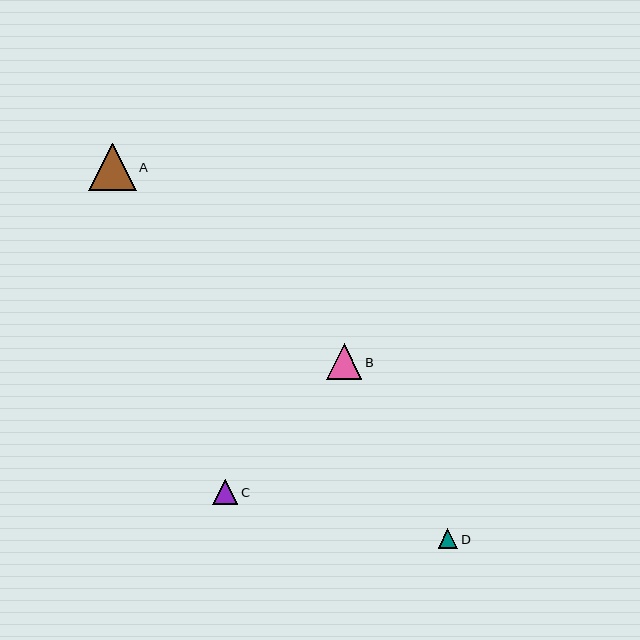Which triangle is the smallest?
Triangle D is the smallest with a size of approximately 20 pixels.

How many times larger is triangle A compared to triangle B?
Triangle A is approximately 1.3 times the size of triangle B.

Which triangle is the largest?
Triangle A is the largest with a size of approximately 47 pixels.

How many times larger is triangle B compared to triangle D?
Triangle B is approximately 1.8 times the size of triangle D.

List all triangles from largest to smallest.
From largest to smallest: A, B, C, D.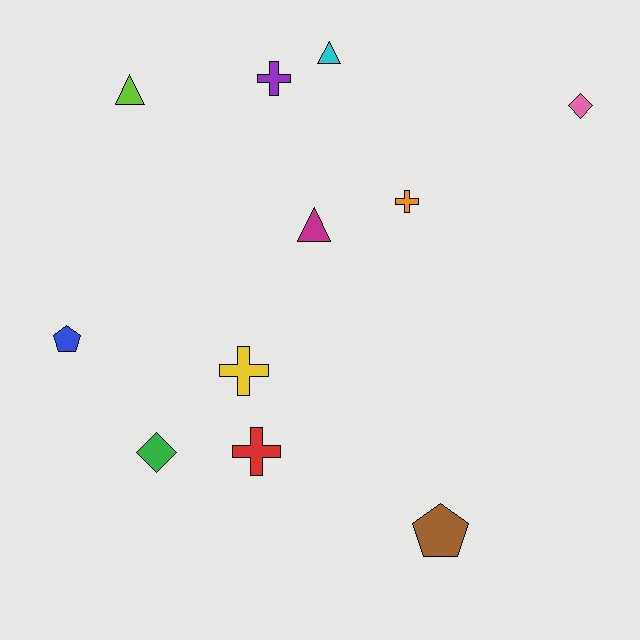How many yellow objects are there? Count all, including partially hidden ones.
There is 1 yellow object.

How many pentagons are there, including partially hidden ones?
There are 2 pentagons.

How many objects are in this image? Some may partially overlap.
There are 11 objects.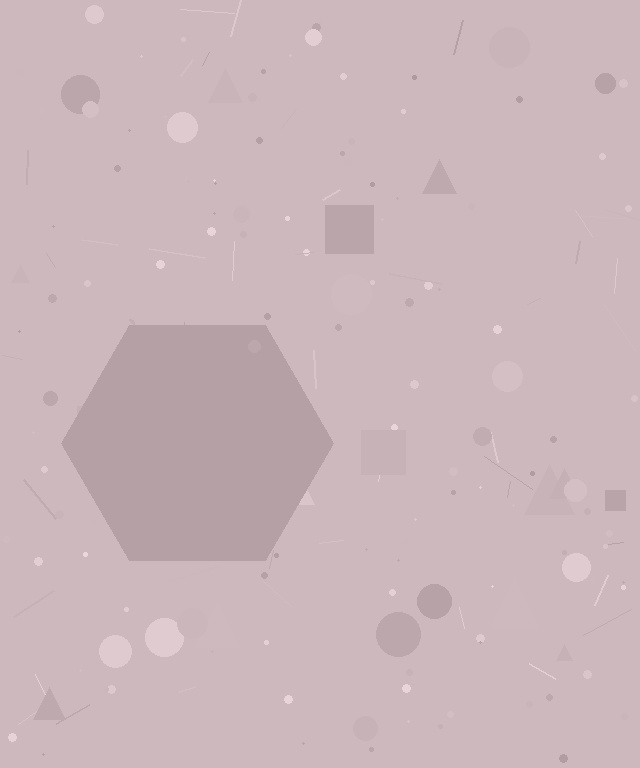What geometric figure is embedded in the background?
A hexagon is embedded in the background.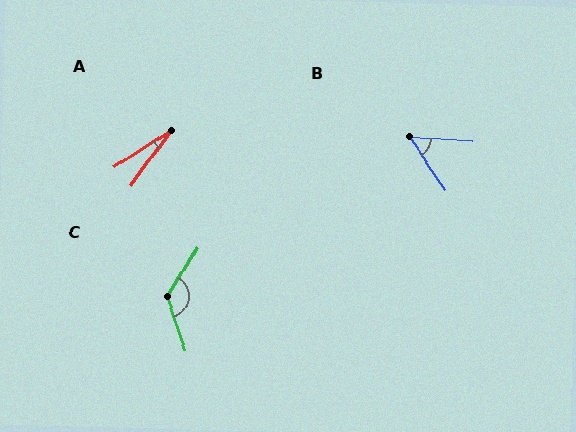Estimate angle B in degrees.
Approximately 53 degrees.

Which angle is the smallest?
A, at approximately 21 degrees.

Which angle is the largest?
C, at approximately 130 degrees.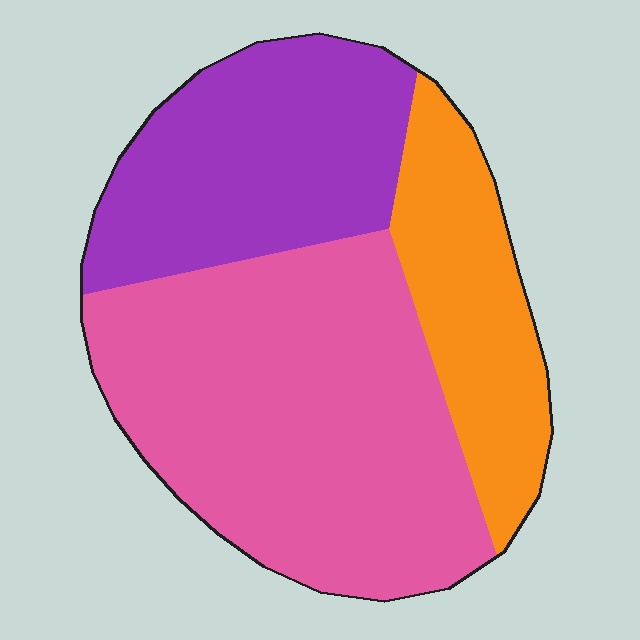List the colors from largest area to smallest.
From largest to smallest: pink, purple, orange.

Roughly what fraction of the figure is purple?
Purple takes up about one quarter (1/4) of the figure.